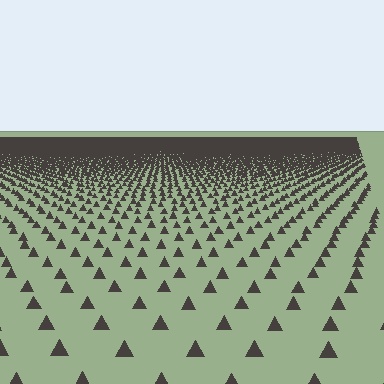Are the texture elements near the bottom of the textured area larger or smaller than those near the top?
Larger. Near the bottom, elements are closer to the viewer and appear at a bigger on-screen size.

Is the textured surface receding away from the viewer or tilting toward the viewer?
The surface is receding away from the viewer. Texture elements get smaller and denser toward the top.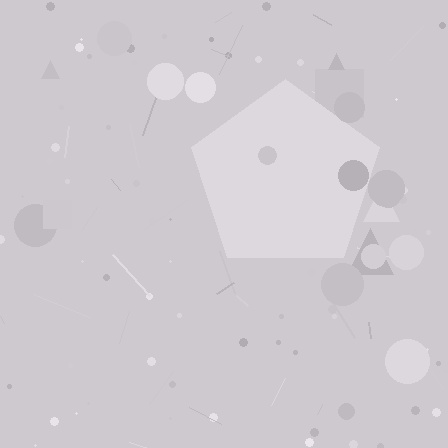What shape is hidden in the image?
A pentagon is hidden in the image.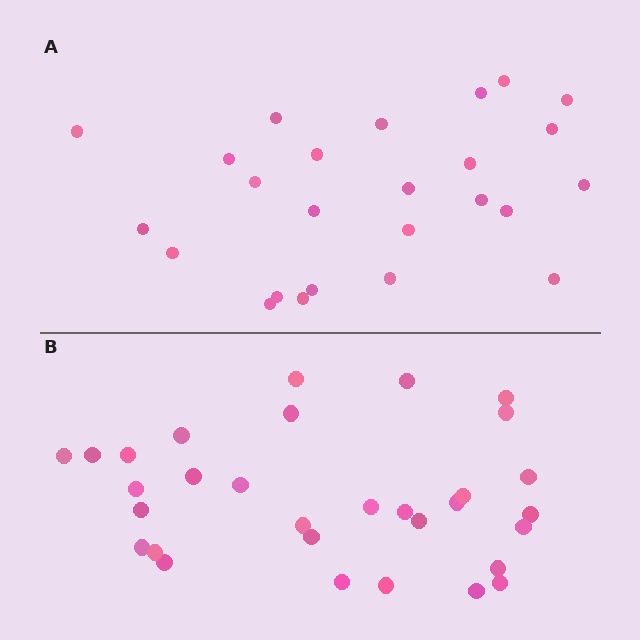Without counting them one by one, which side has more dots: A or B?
Region B (the bottom region) has more dots.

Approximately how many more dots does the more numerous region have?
Region B has about 6 more dots than region A.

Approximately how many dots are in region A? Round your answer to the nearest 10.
About 20 dots. (The exact count is 25, which rounds to 20.)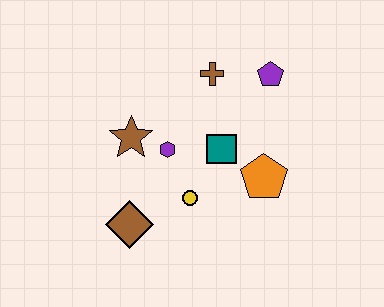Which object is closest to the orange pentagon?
The teal square is closest to the orange pentagon.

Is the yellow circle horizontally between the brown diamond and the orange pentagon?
Yes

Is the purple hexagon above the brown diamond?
Yes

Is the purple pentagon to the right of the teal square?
Yes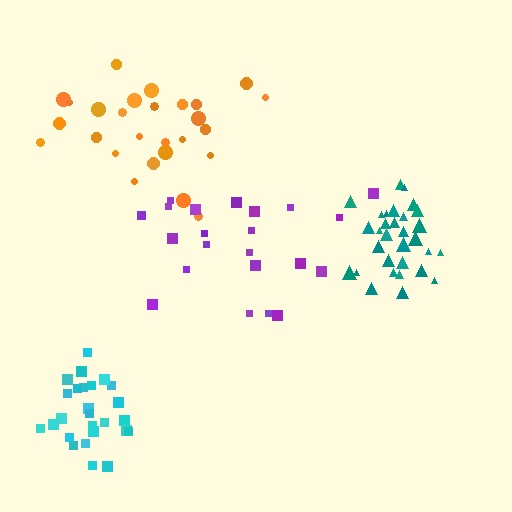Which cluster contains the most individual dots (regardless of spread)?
Teal (32).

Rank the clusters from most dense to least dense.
teal, cyan, orange, purple.